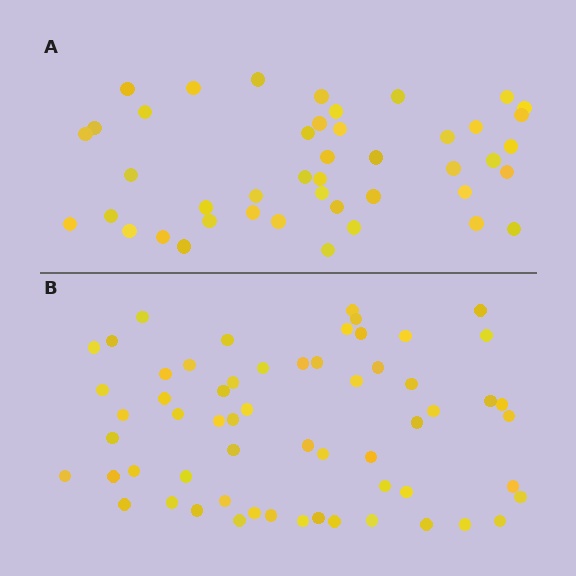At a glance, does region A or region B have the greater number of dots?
Region B (the bottom region) has more dots.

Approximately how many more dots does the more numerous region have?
Region B has approximately 15 more dots than region A.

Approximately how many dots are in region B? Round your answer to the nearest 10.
About 60 dots.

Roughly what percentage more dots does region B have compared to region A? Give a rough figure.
About 35% more.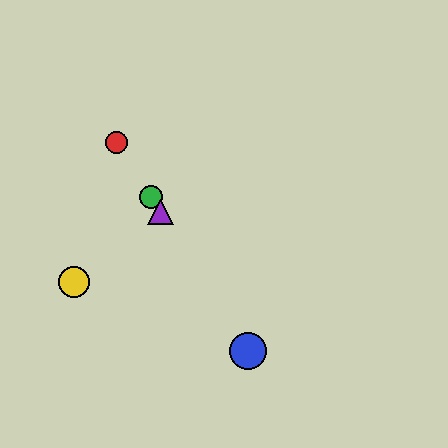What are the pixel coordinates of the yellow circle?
The yellow circle is at (74, 282).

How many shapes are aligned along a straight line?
4 shapes (the red circle, the blue circle, the green circle, the purple triangle) are aligned along a straight line.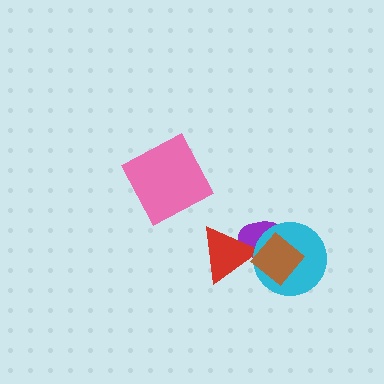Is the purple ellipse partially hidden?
Yes, it is partially covered by another shape.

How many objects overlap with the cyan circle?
2 objects overlap with the cyan circle.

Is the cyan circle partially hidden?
Yes, it is partially covered by another shape.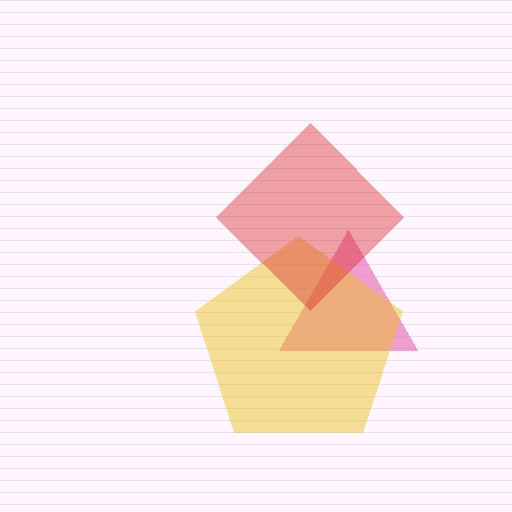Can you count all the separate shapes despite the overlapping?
Yes, there are 3 separate shapes.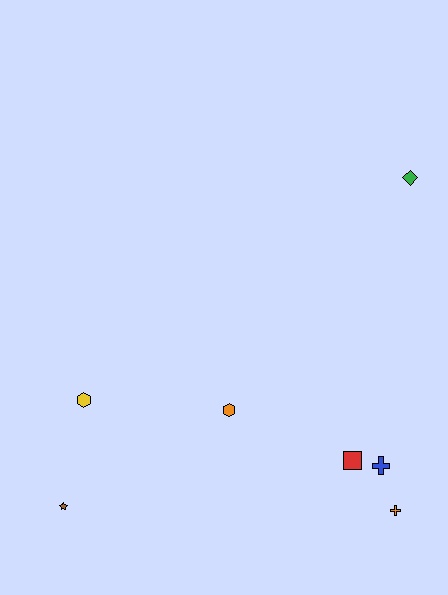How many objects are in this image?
There are 7 objects.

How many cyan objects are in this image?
There are no cyan objects.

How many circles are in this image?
There are no circles.